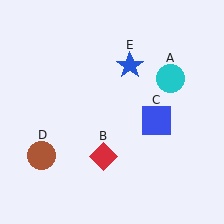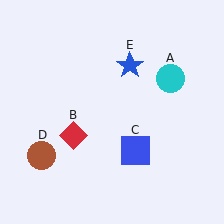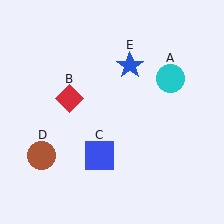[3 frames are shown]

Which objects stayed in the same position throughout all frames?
Cyan circle (object A) and brown circle (object D) and blue star (object E) remained stationary.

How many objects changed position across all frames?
2 objects changed position: red diamond (object B), blue square (object C).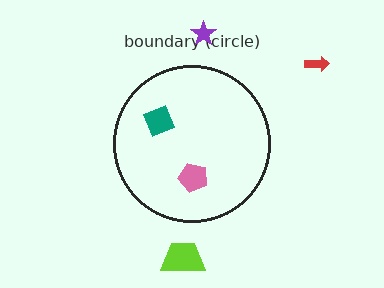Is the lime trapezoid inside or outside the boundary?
Outside.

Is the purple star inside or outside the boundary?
Outside.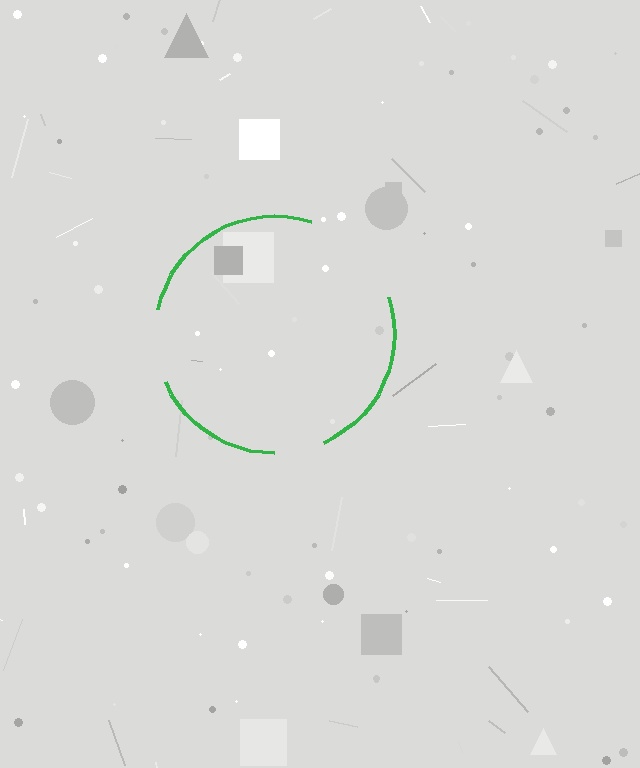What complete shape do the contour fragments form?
The contour fragments form a circle.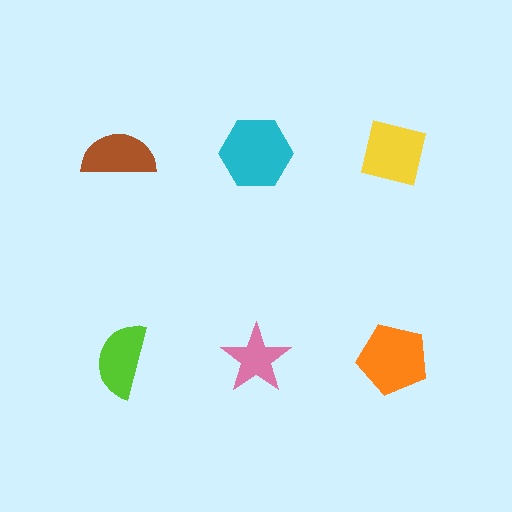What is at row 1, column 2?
A cyan hexagon.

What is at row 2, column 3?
An orange pentagon.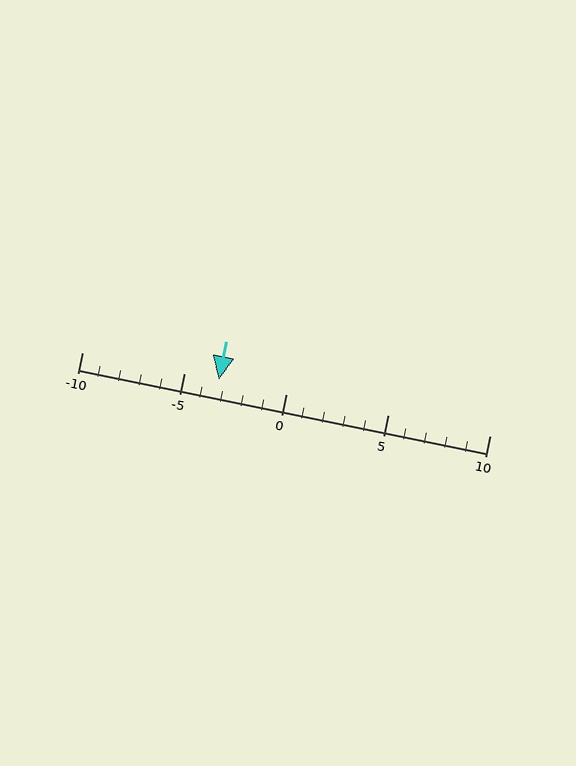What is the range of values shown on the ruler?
The ruler shows values from -10 to 10.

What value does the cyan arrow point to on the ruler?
The cyan arrow points to approximately -3.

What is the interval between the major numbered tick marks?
The major tick marks are spaced 5 units apart.